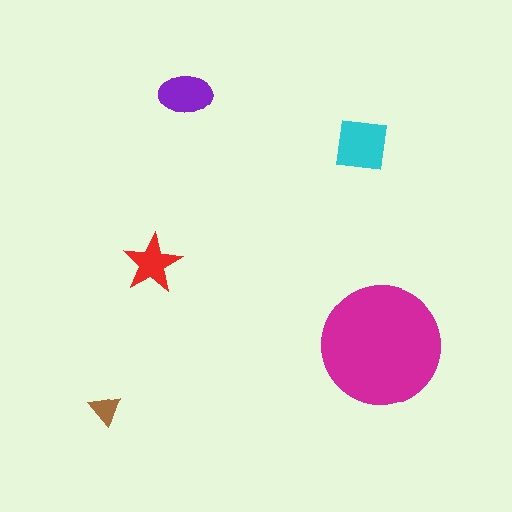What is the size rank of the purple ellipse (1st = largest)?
3rd.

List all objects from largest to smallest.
The magenta circle, the cyan square, the purple ellipse, the red star, the brown triangle.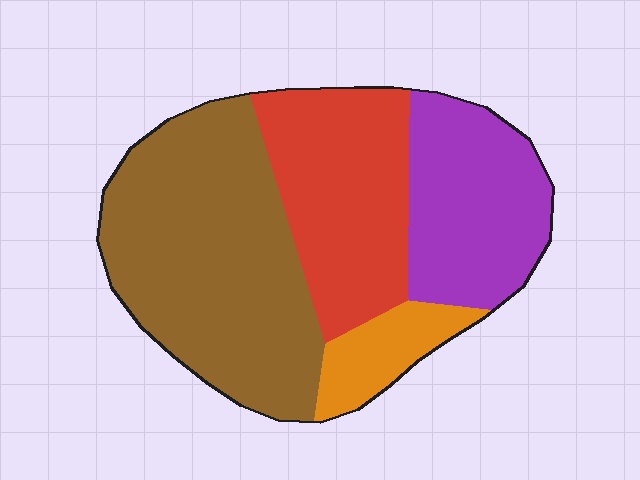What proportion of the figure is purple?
Purple covers roughly 25% of the figure.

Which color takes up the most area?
Brown, at roughly 45%.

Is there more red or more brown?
Brown.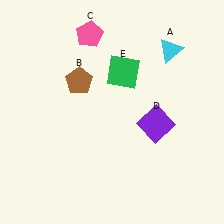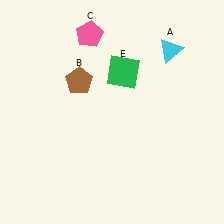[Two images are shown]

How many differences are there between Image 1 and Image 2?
There is 1 difference between the two images.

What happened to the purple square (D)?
The purple square (D) was removed in Image 2. It was in the bottom-right area of Image 1.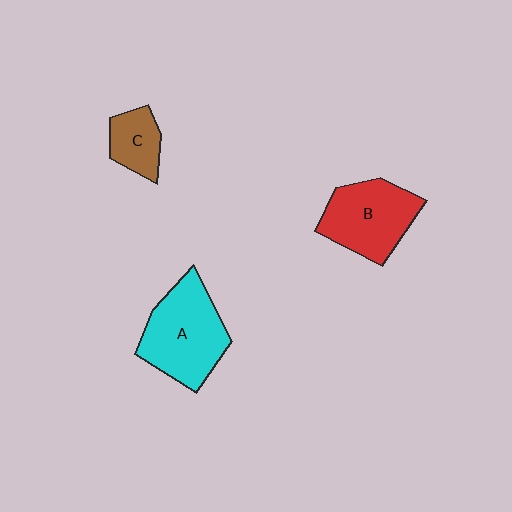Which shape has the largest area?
Shape A (cyan).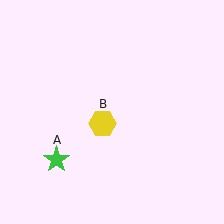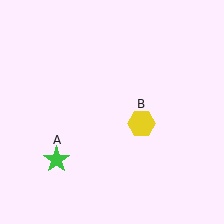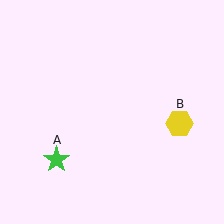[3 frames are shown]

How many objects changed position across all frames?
1 object changed position: yellow hexagon (object B).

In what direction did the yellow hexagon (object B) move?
The yellow hexagon (object B) moved right.